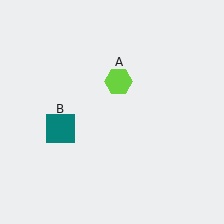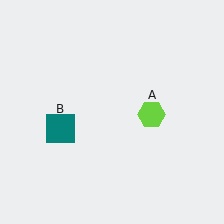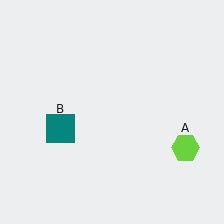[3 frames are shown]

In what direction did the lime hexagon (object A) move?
The lime hexagon (object A) moved down and to the right.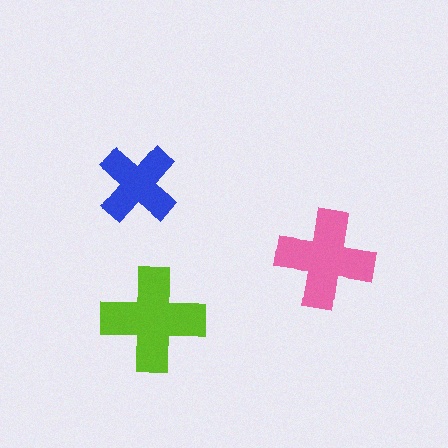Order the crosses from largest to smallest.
the lime one, the pink one, the blue one.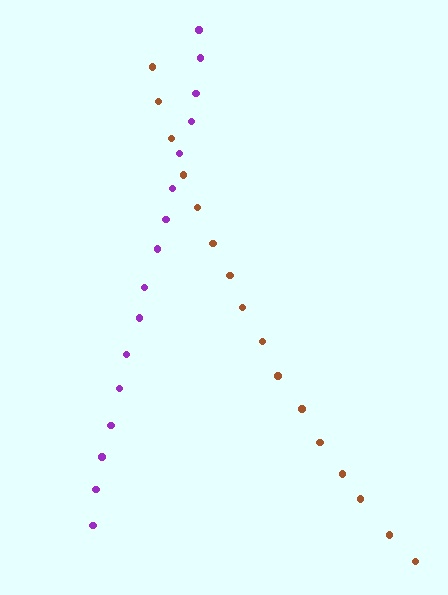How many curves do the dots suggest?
There are 2 distinct paths.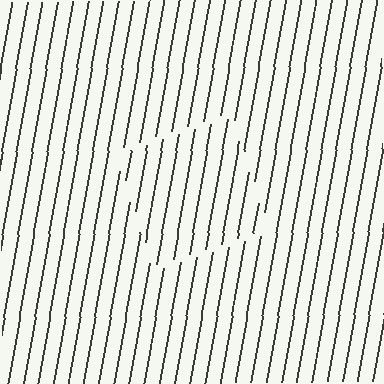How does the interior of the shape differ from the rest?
The interior of the shape contains the same grating, shifted by half a period — the contour is defined by the phase discontinuity where line-ends from the inner and outer gratings abut.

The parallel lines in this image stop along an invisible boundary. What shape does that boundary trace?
An illusory square. The interior of the shape contains the same grating, shifted by half a period — the contour is defined by the phase discontinuity where line-ends from the inner and outer gratings abut.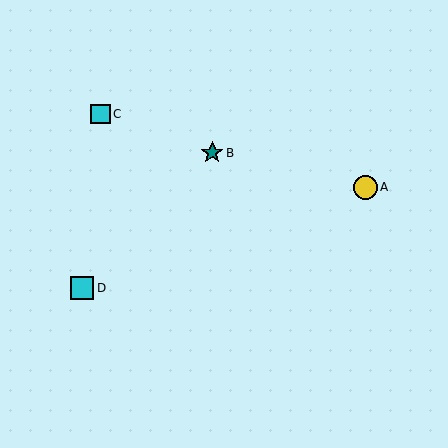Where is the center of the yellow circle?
The center of the yellow circle is at (365, 187).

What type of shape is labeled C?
Shape C is a cyan square.